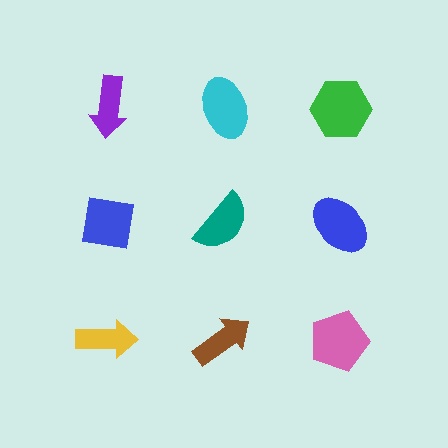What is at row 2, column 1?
A blue square.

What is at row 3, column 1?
A yellow arrow.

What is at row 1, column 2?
A cyan ellipse.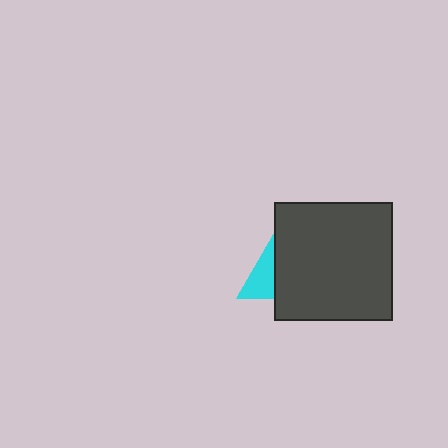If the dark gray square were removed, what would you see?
You would see the complete cyan triangle.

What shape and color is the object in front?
The object in front is a dark gray square.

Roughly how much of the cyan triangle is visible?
A small part of it is visible (roughly 30%).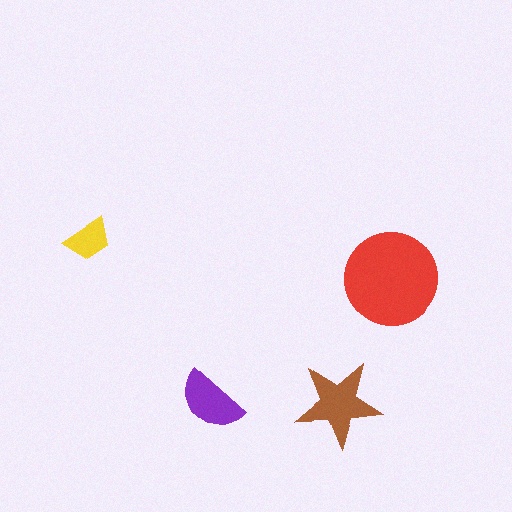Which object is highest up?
The yellow trapezoid is topmost.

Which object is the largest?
The red circle.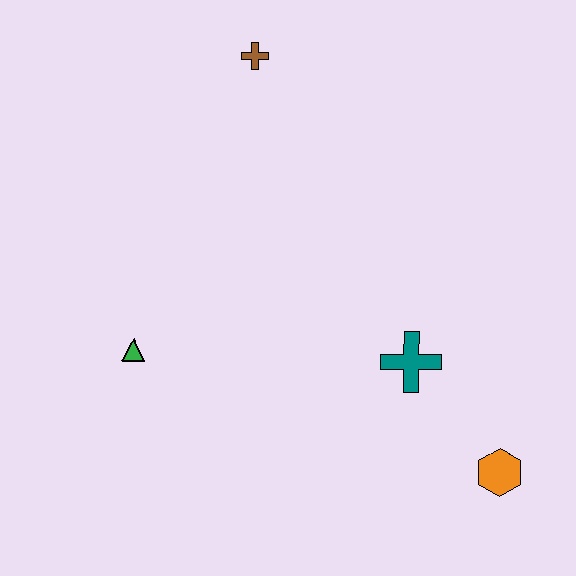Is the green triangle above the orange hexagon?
Yes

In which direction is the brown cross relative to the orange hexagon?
The brown cross is above the orange hexagon.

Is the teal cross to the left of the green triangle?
No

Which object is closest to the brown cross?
The green triangle is closest to the brown cross.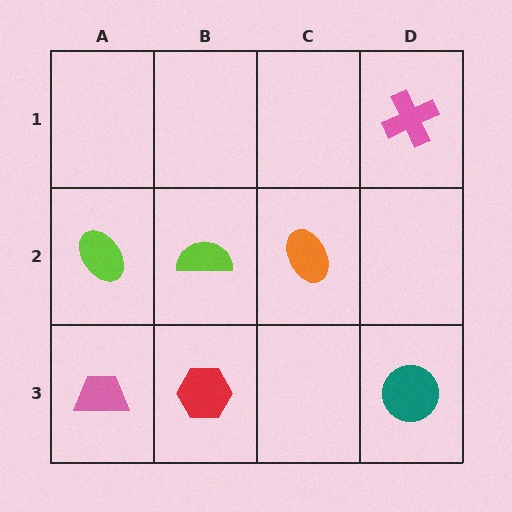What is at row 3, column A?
A pink trapezoid.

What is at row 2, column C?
An orange ellipse.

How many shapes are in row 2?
3 shapes.